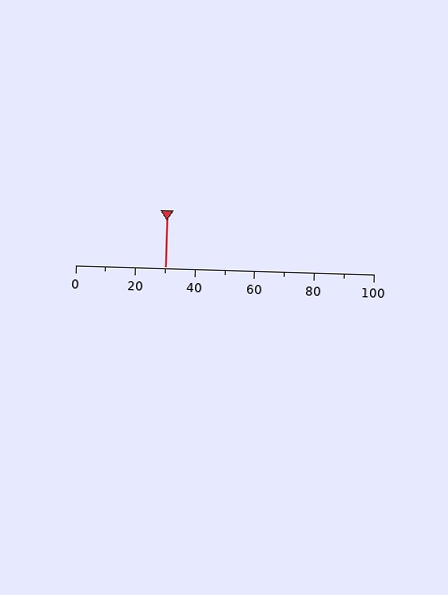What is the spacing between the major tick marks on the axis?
The major ticks are spaced 20 apart.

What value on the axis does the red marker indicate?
The marker indicates approximately 30.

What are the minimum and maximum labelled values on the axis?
The axis runs from 0 to 100.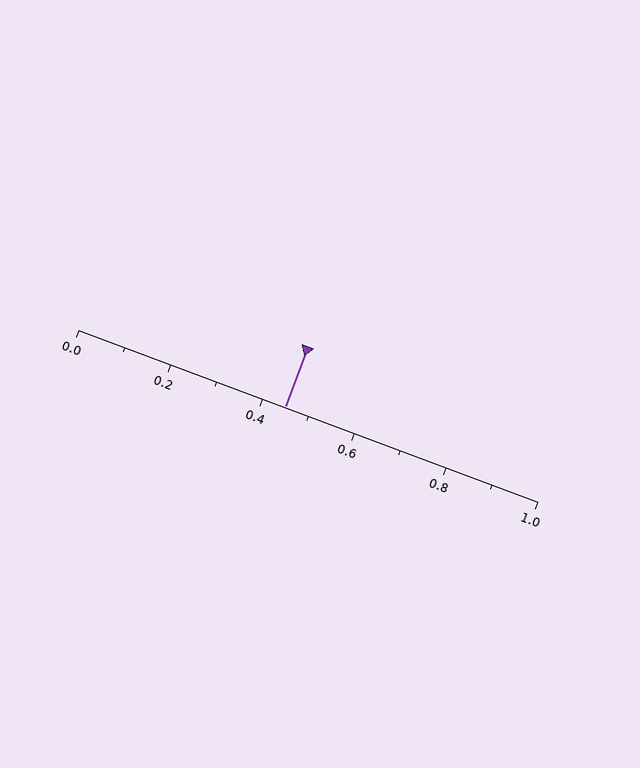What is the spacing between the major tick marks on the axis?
The major ticks are spaced 0.2 apart.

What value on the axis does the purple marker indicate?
The marker indicates approximately 0.45.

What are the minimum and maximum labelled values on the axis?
The axis runs from 0.0 to 1.0.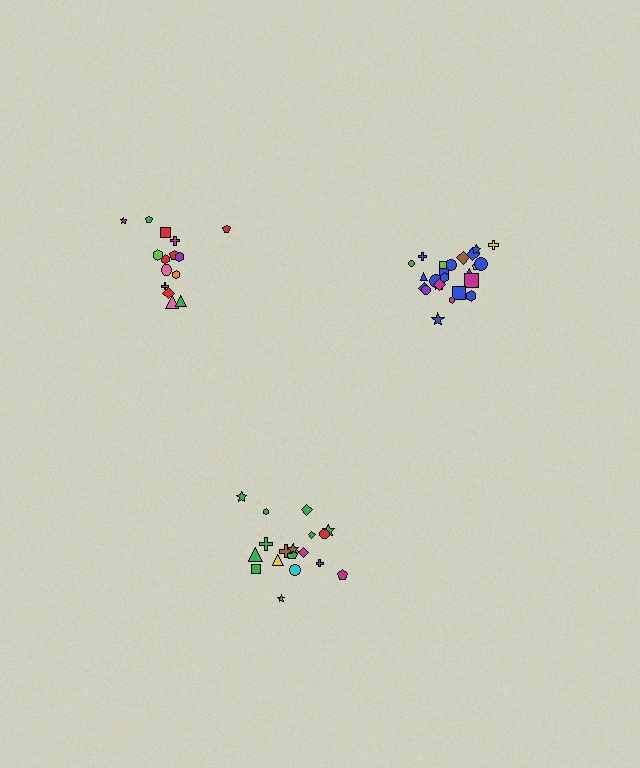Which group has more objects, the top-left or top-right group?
The top-right group.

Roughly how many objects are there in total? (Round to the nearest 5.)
Roughly 60 objects in total.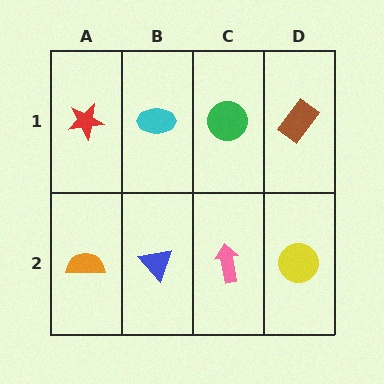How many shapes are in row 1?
4 shapes.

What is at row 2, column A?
An orange semicircle.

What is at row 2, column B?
A blue triangle.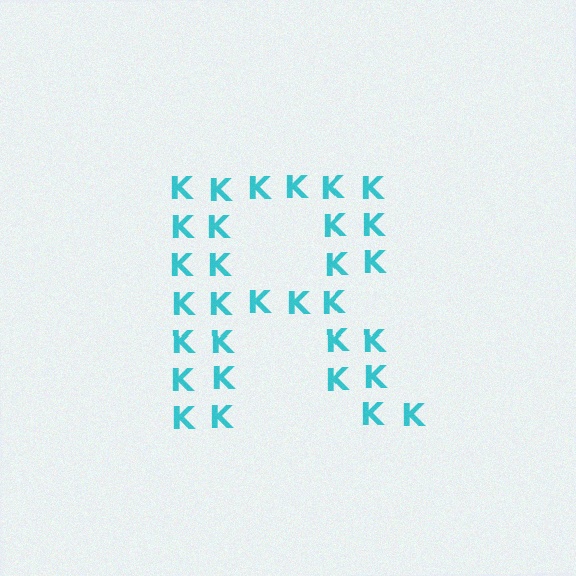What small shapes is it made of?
It is made of small letter K's.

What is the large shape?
The large shape is the letter R.